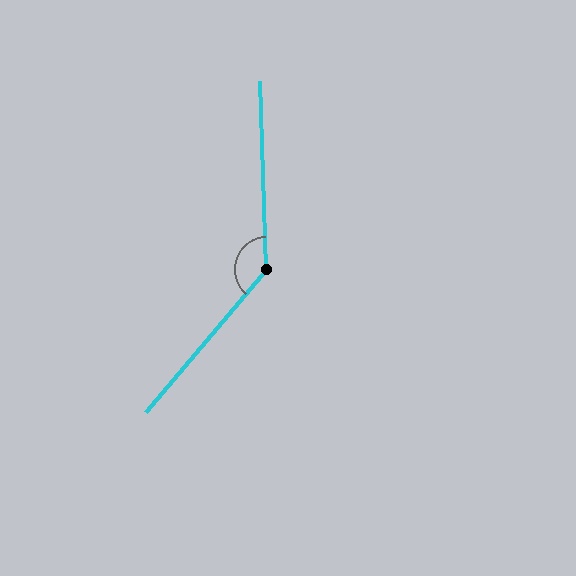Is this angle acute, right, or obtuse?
It is obtuse.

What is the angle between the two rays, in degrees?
Approximately 138 degrees.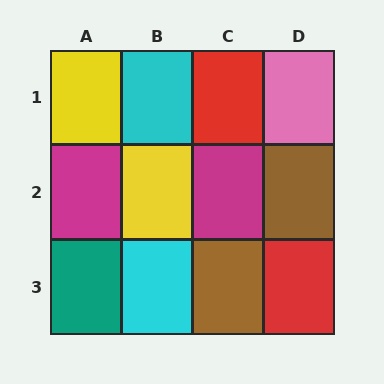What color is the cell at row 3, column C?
Brown.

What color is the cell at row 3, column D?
Red.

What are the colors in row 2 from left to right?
Magenta, yellow, magenta, brown.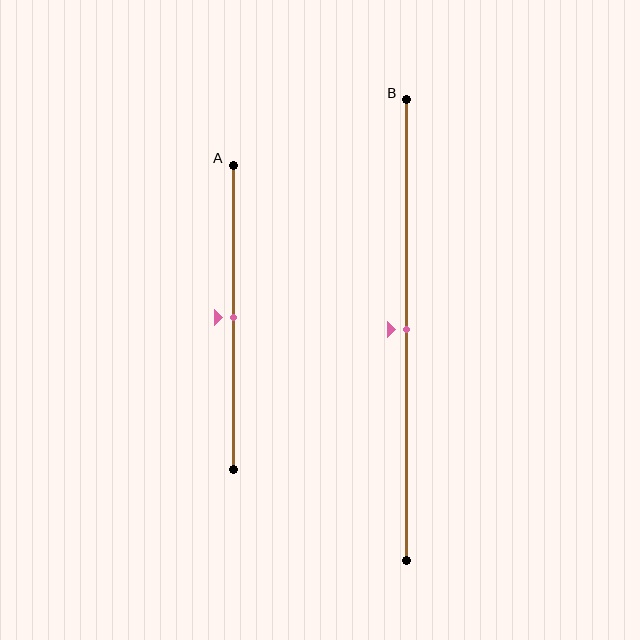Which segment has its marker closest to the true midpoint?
Segment A has its marker closest to the true midpoint.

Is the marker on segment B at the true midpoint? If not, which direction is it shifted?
Yes, the marker on segment B is at the true midpoint.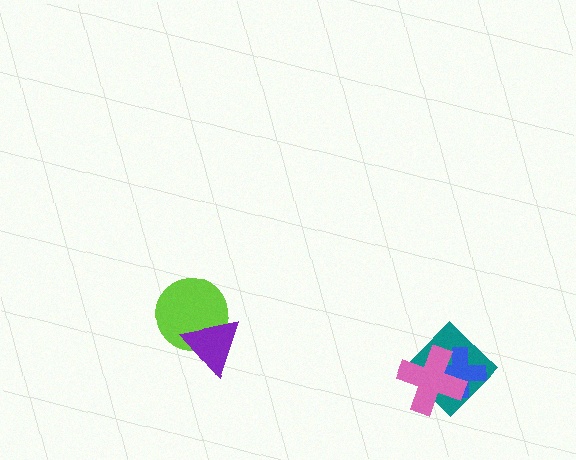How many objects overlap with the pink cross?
2 objects overlap with the pink cross.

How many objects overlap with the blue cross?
2 objects overlap with the blue cross.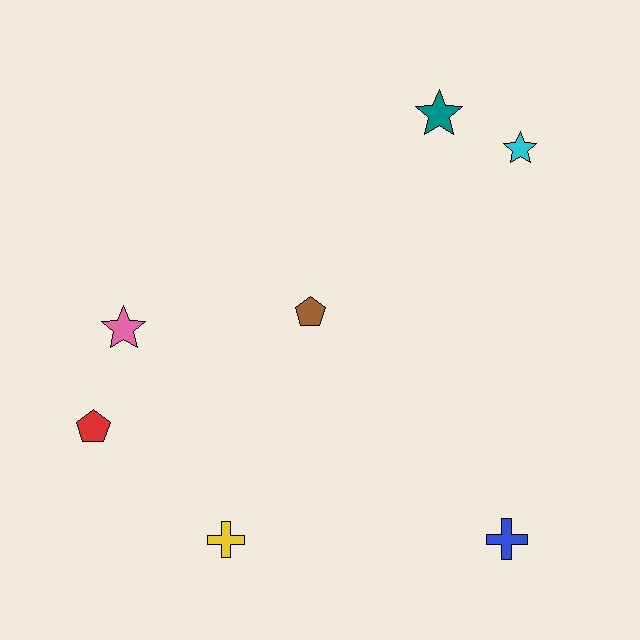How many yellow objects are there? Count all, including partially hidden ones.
There is 1 yellow object.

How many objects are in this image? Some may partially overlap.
There are 7 objects.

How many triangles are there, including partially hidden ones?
There are no triangles.